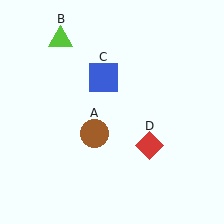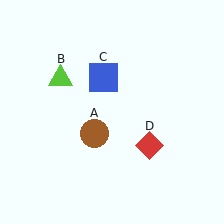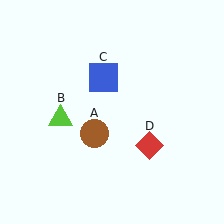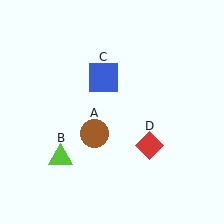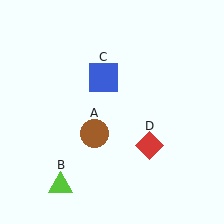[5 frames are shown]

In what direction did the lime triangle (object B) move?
The lime triangle (object B) moved down.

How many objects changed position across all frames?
1 object changed position: lime triangle (object B).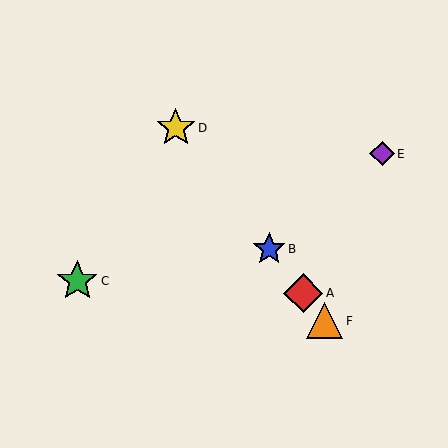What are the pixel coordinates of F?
Object F is at (324, 321).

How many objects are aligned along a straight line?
4 objects (A, B, D, F) are aligned along a straight line.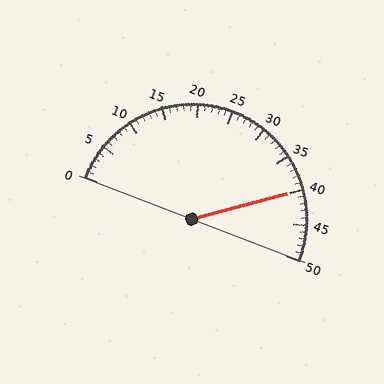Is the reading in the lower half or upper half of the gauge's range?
The reading is in the upper half of the range (0 to 50).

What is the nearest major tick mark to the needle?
The nearest major tick mark is 40.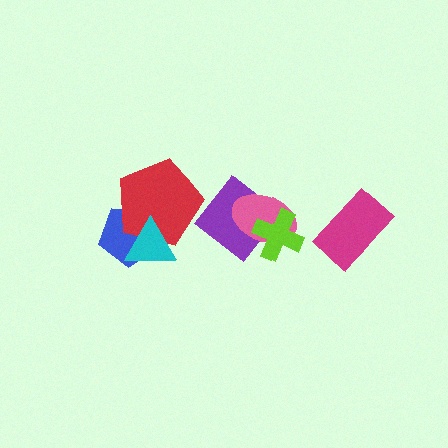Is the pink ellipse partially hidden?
Yes, it is partially covered by another shape.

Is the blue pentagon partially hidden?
Yes, it is partially covered by another shape.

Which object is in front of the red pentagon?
The cyan triangle is in front of the red pentagon.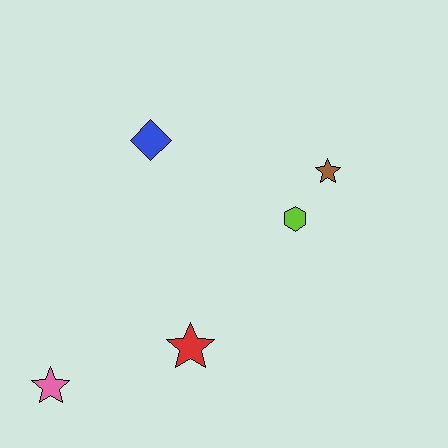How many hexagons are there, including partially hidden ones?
There is 1 hexagon.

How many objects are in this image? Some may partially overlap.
There are 5 objects.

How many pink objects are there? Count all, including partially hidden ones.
There is 1 pink object.